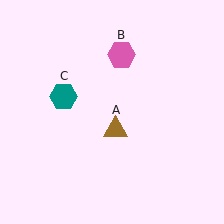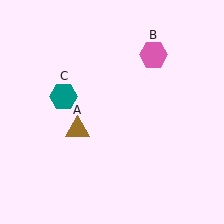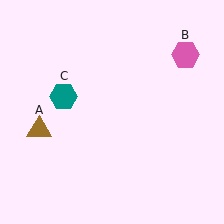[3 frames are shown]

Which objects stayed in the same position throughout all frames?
Teal hexagon (object C) remained stationary.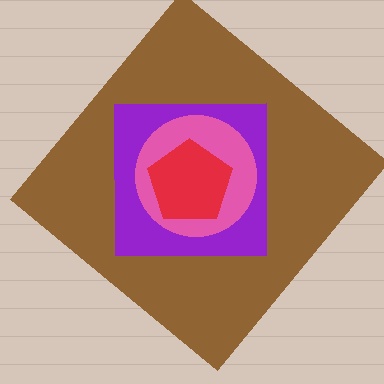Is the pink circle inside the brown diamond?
Yes.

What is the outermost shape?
The brown diamond.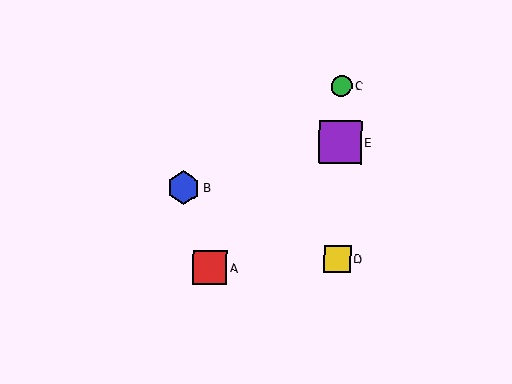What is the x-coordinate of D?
Object D is at x≈337.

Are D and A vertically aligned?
No, D is at x≈337 and A is at x≈210.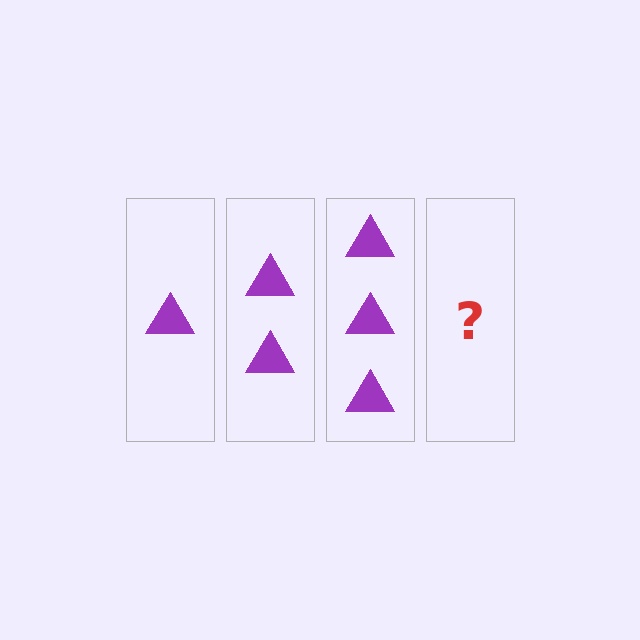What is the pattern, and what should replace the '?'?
The pattern is that each step adds one more triangle. The '?' should be 4 triangles.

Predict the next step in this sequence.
The next step is 4 triangles.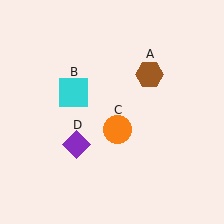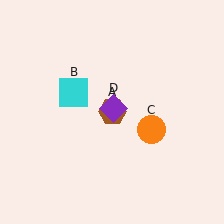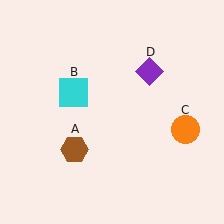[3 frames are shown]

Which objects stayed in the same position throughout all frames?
Cyan square (object B) remained stationary.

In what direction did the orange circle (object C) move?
The orange circle (object C) moved right.